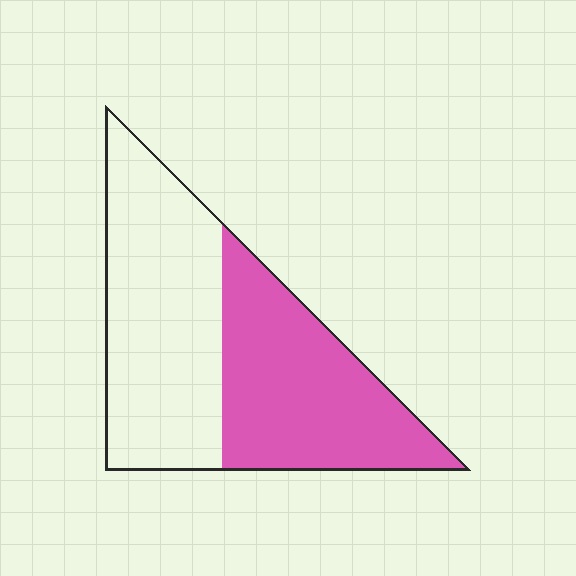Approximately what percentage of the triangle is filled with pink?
Approximately 45%.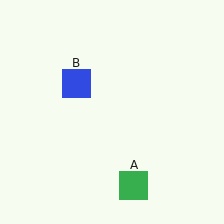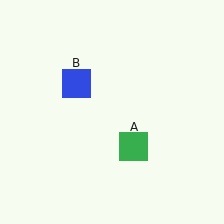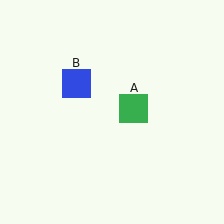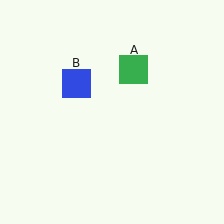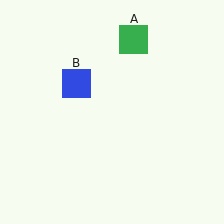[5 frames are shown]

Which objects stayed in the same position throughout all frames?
Blue square (object B) remained stationary.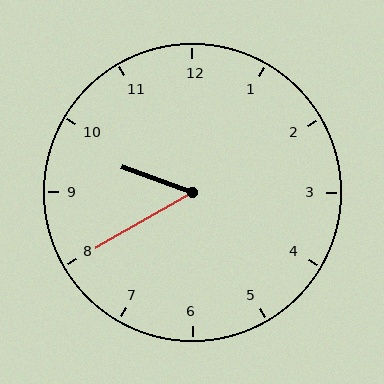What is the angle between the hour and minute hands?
Approximately 50 degrees.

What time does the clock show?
9:40.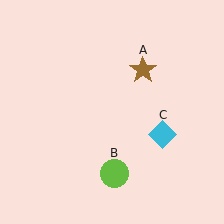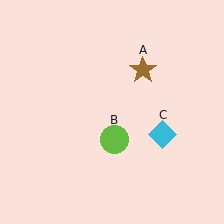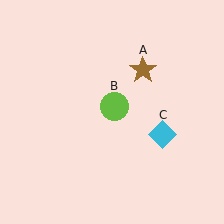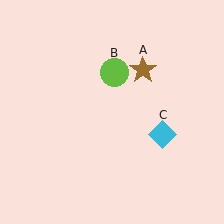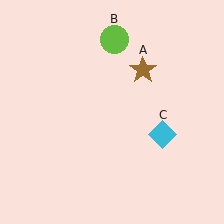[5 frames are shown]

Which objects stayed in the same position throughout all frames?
Brown star (object A) and cyan diamond (object C) remained stationary.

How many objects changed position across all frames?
1 object changed position: lime circle (object B).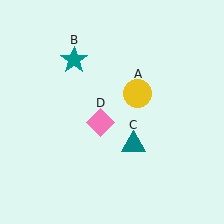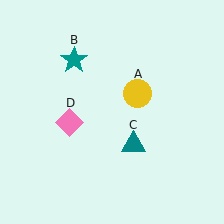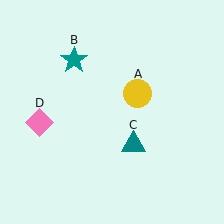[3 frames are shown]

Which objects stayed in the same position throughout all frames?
Yellow circle (object A) and teal star (object B) and teal triangle (object C) remained stationary.